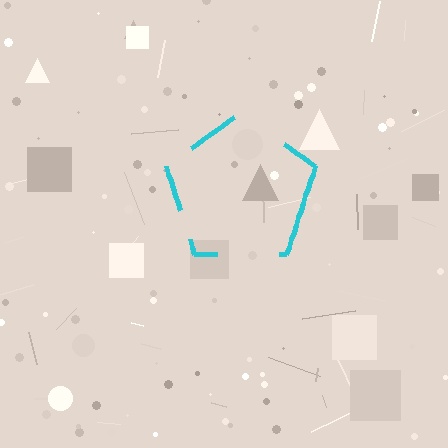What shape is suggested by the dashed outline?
The dashed outline suggests a pentagon.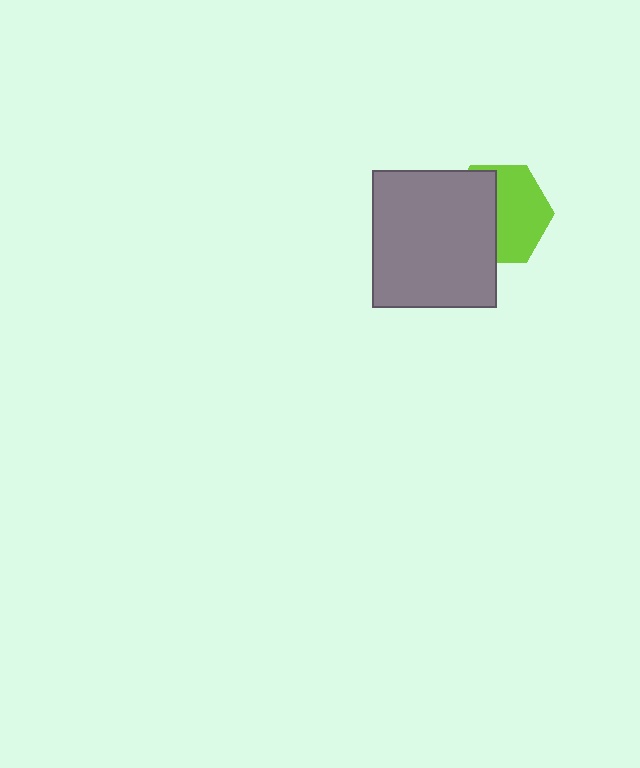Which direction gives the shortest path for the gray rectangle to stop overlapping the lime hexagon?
Moving left gives the shortest separation.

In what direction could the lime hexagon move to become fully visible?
The lime hexagon could move right. That would shift it out from behind the gray rectangle entirely.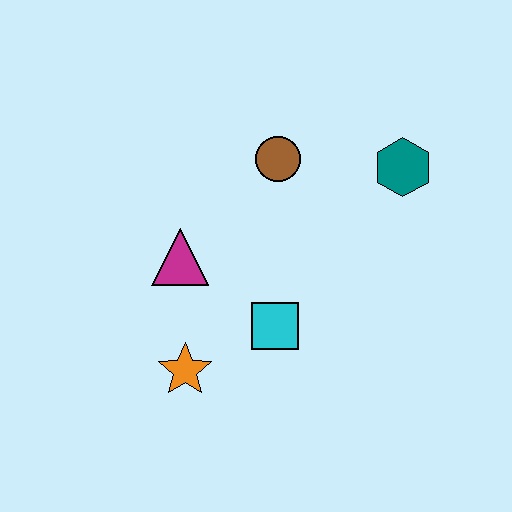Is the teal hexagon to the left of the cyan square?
No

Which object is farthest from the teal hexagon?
The orange star is farthest from the teal hexagon.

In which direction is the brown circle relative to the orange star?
The brown circle is above the orange star.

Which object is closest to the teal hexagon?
The brown circle is closest to the teal hexagon.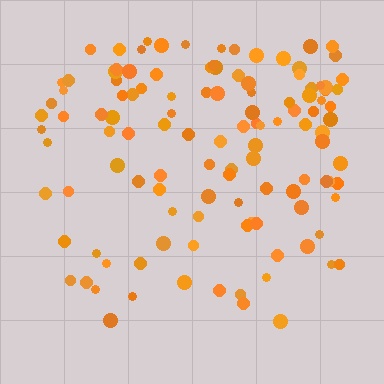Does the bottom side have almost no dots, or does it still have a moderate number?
Still a moderate number, just noticeably fewer than the top.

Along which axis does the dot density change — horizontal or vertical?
Vertical.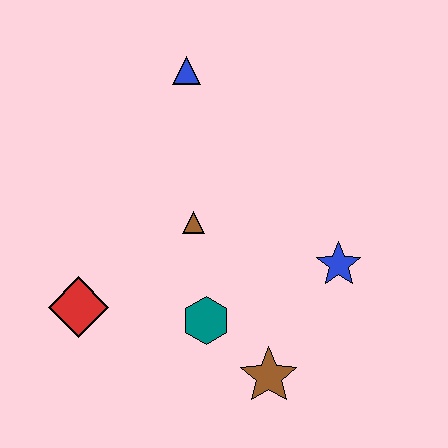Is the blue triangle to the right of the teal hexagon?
No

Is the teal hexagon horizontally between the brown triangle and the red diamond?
No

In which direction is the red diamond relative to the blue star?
The red diamond is to the left of the blue star.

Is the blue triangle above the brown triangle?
Yes